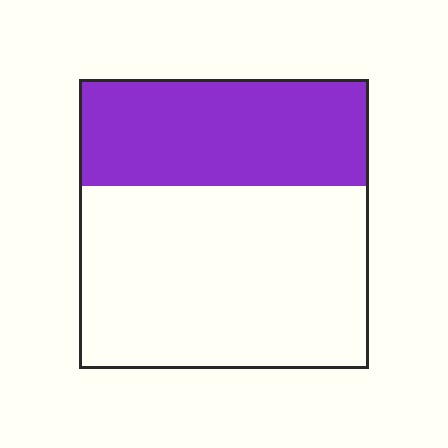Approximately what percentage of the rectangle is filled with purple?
Approximately 35%.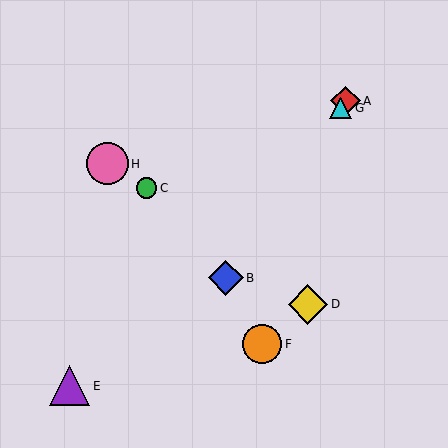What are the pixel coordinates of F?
Object F is at (262, 344).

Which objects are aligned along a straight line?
Objects A, B, G are aligned along a straight line.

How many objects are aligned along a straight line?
3 objects (A, B, G) are aligned along a straight line.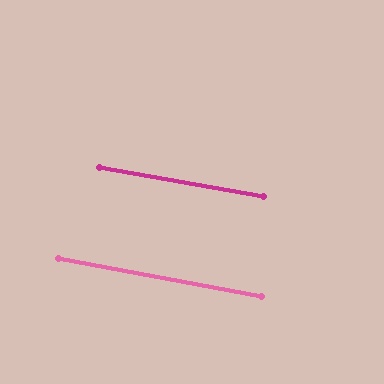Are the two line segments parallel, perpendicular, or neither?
Parallel — their directions differ by only 0.6°.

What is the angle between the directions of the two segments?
Approximately 1 degree.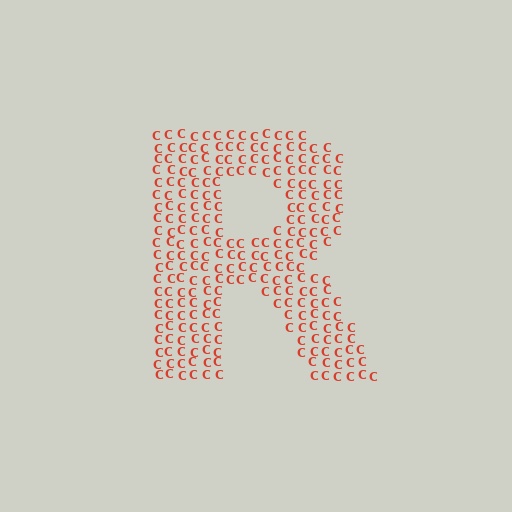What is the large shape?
The large shape is the letter R.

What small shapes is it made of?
It is made of small letter C's.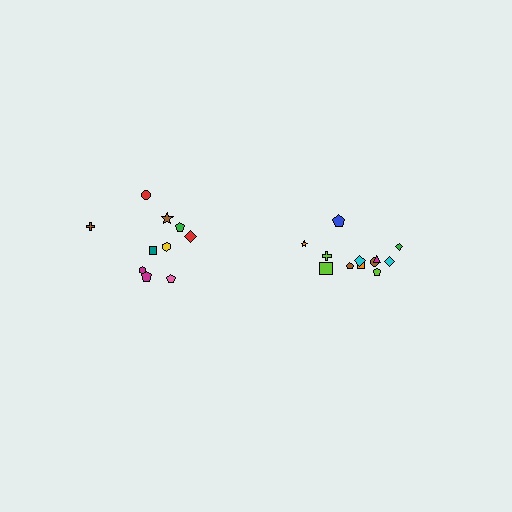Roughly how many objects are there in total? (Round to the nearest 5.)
Roughly 20 objects in total.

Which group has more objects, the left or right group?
The right group.